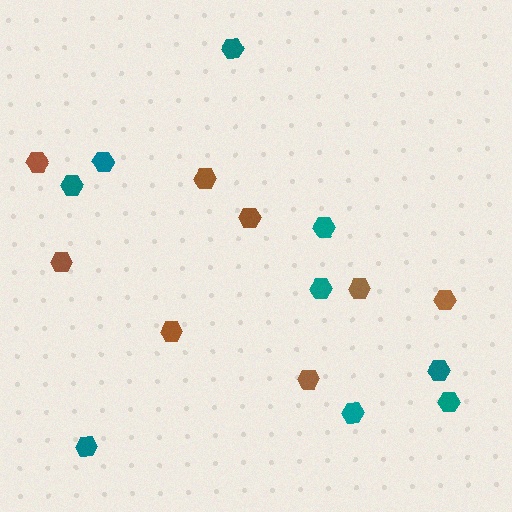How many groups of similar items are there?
There are 2 groups: one group of teal hexagons (9) and one group of brown hexagons (8).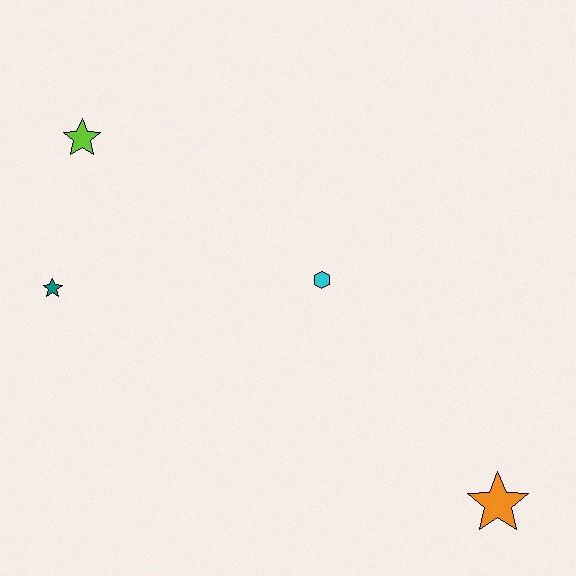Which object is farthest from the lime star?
The orange star is farthest from the lime star.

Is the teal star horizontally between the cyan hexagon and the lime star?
No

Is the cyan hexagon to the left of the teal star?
No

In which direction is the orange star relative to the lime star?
The orange star is to the right of the lime star.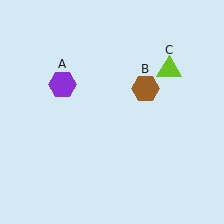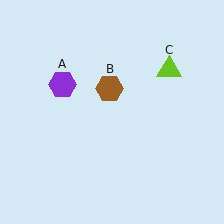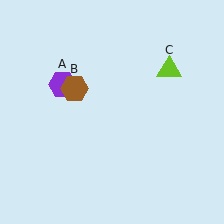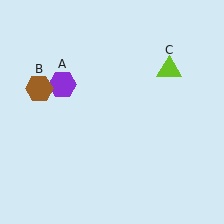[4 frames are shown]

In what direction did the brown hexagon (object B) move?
The brown hexagon (object B) moved left.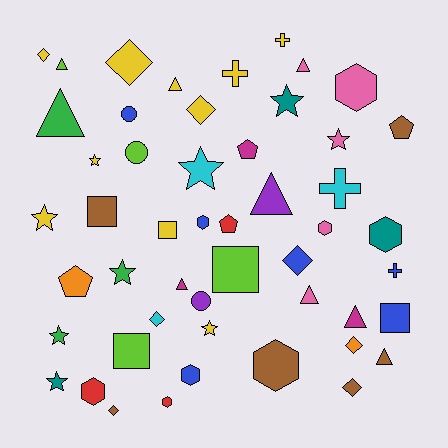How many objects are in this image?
There are 50 objects.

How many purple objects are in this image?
There are 2 purple objects.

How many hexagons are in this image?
There are 8 hexagons.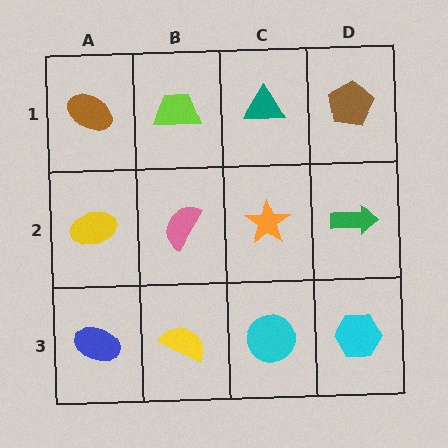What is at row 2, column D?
A green arrow.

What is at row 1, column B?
A lime trapezoid.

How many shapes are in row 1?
4 shapes.